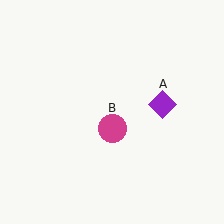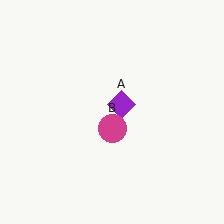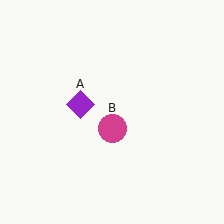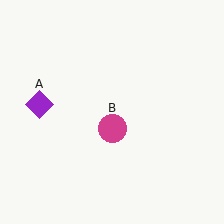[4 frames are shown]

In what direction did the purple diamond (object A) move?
The purple diamond (object A) moved left.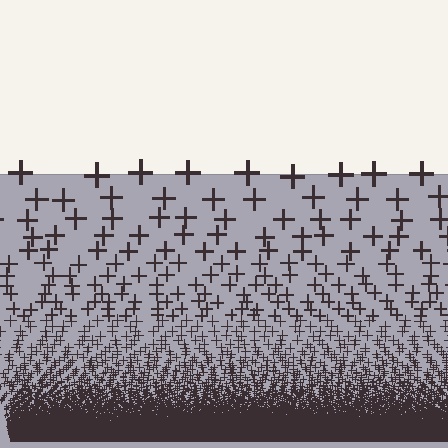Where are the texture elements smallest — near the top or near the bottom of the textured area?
Near the bottom.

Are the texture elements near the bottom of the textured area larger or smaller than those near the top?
Smaller. The gradient is inverted — elements near the bottom are smaller and denser.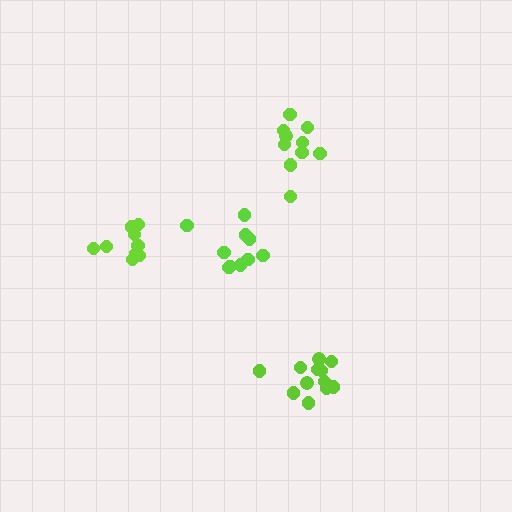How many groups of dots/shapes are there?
There are 4 groups.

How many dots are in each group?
Group 1: 10 dots, Group 2: 10 dots, Group 3: 9 dots, Group 4: 12 dots (41 total).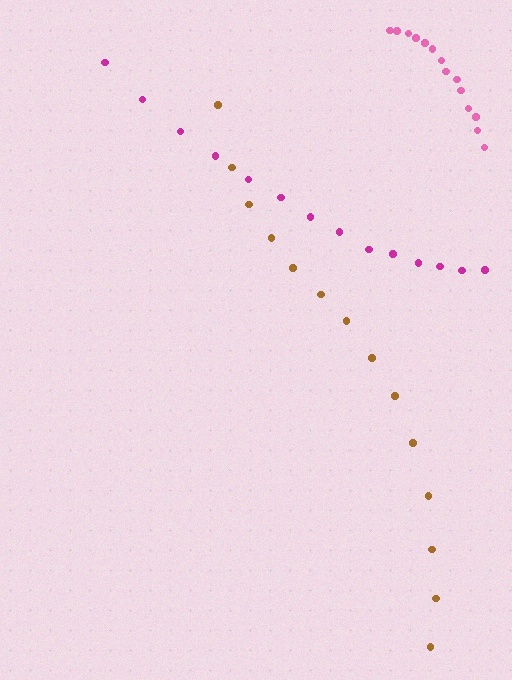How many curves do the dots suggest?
There are 3 distinct paths.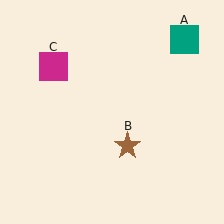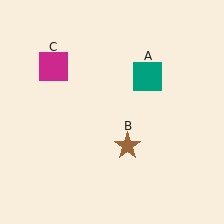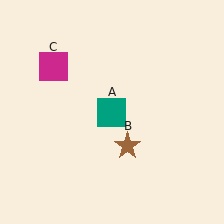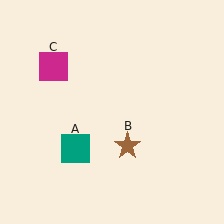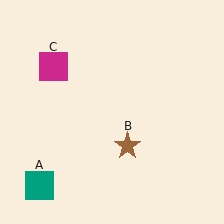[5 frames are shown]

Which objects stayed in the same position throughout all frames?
Brown star (object B) and magenta square (object C) remained stationary.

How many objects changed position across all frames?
1 object changed position: teal square (object A).